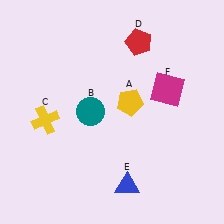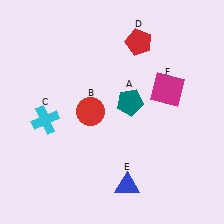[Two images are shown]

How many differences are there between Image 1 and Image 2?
There are 3 differences between the two images.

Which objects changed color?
A changed from yellow to teal. B changed from teal to red. C changed from yellow to cyan.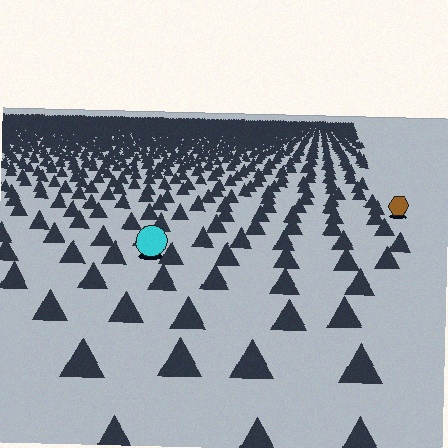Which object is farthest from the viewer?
The brown hexagon is farthest from the viewer. It appears smaller and the ground texture around it is denser.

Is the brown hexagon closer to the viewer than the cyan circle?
No. The cyan circle is closer — you can tell from the texture gradient: the ground texture is coarser near it.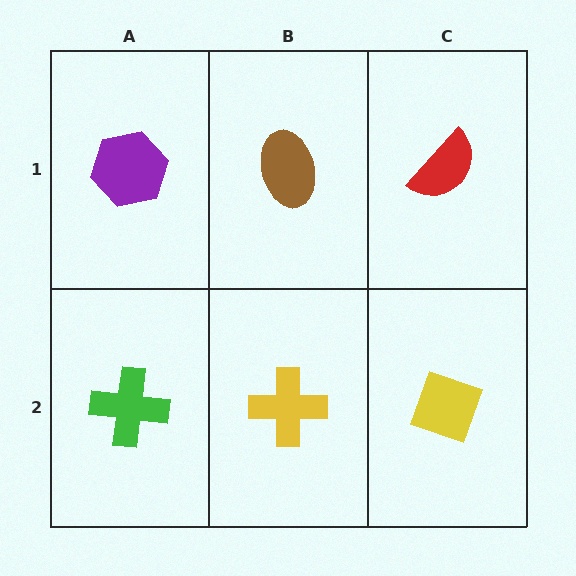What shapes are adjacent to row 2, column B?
A brown ellipse (row 1, column B), a green cross (row 2, column A), a yellow diamond (row 2, column C).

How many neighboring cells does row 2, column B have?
3.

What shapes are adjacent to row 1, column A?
A green cross (row 2, column A), a brown ellipse (row 1, column B).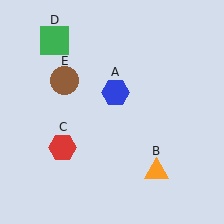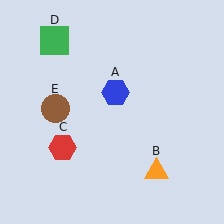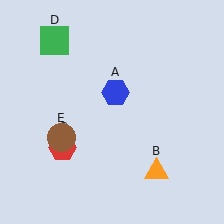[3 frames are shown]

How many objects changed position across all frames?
1 object changed position: brown circle (object E).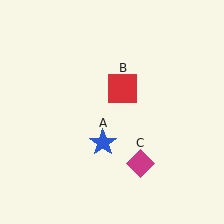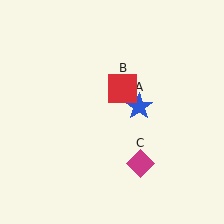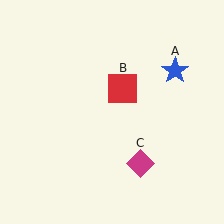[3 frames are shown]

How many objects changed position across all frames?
1 object changed position: blue star (object A).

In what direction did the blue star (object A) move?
The blue star (object A) moved up and to the right.